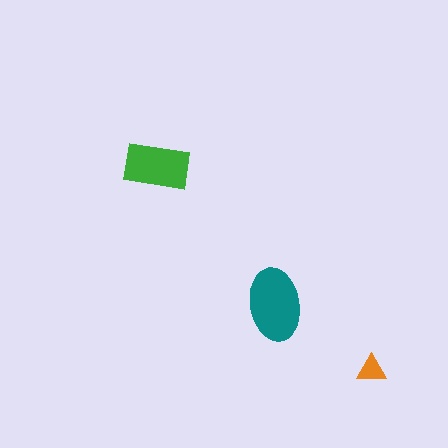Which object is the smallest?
The orange triangle.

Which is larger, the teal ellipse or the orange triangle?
The teal ellipse.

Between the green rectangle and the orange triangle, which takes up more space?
The green rectangle.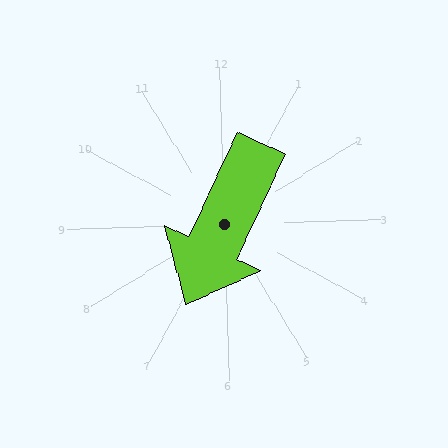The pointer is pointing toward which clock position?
Roughly 7 o'clock.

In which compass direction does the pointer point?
Southwest.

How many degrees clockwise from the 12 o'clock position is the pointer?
Approximately 207 degrees.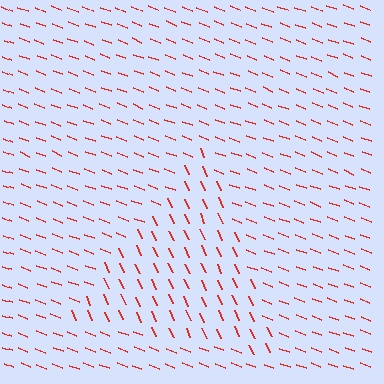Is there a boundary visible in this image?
Yes, there is a texture boundary formed by a change in line orientation.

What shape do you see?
I see a triangle.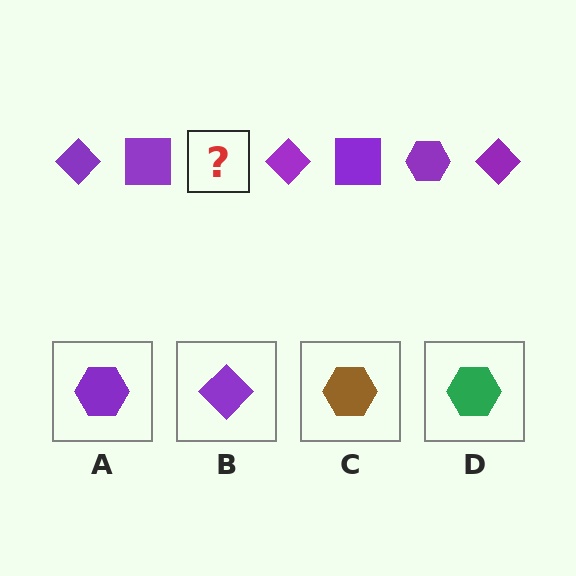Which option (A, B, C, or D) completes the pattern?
A.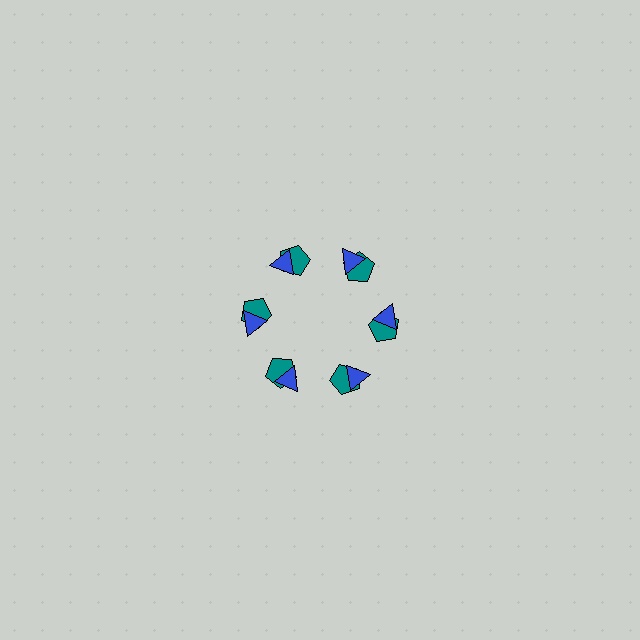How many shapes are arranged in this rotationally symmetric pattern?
There are 12 shapes, arranged in 6 groups of 2.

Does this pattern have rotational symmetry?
Yes, this pattern has 6-fold rotational symmetry. It looks the same after rotating 60 degrees around the center.